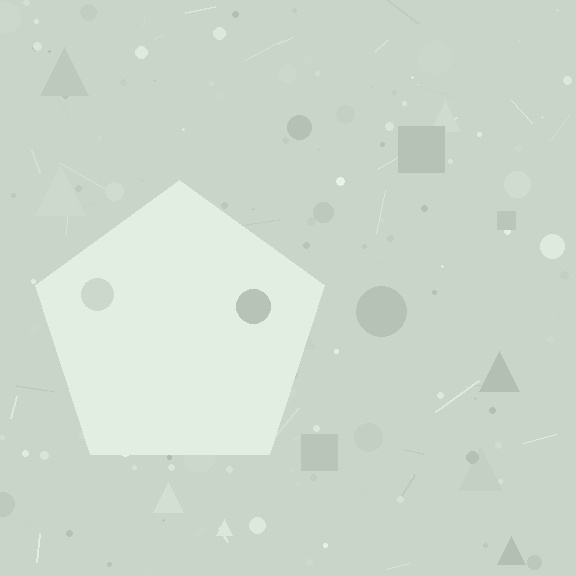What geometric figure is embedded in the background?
A pentagon is embedded in the background.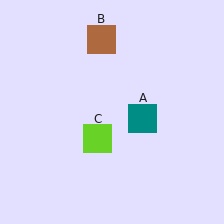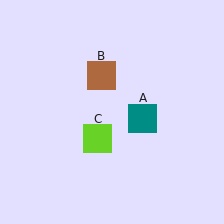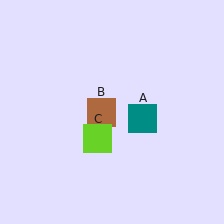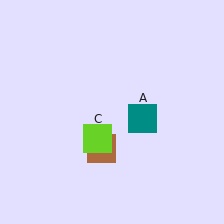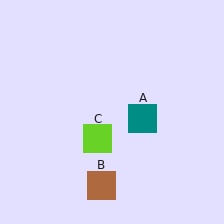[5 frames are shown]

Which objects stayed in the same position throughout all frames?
Teal square (object A) and lime square (object C) remained stationary.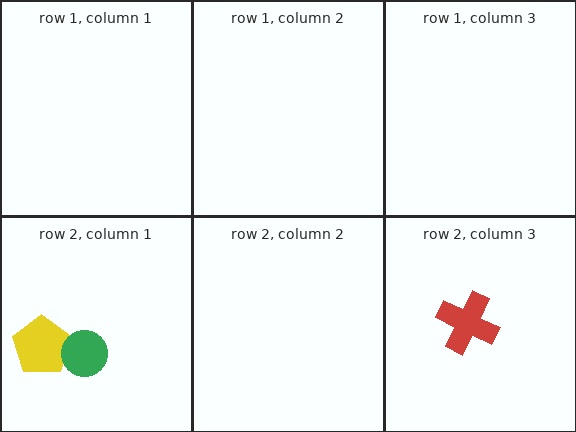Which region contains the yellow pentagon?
The row 2, column 1 region.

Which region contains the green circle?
The row 2, column 1 region.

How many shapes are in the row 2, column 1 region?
2.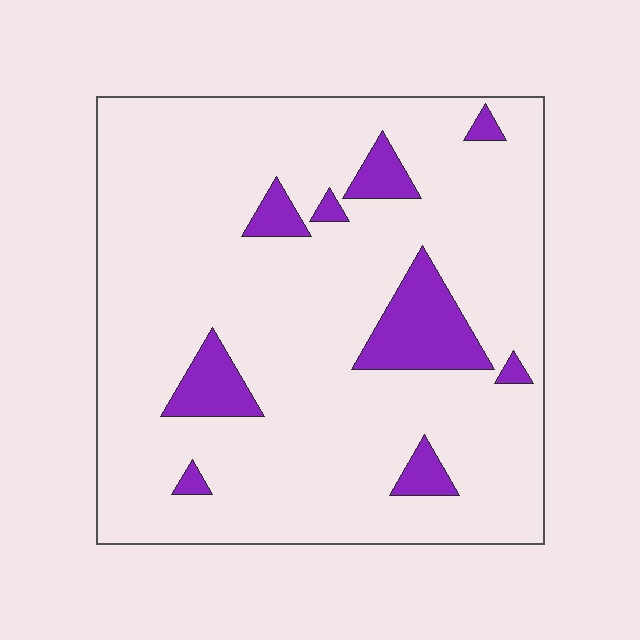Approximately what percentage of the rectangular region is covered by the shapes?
Approximately 10%.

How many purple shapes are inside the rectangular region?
9.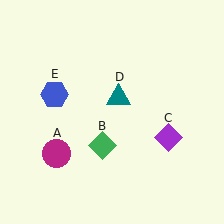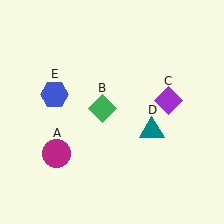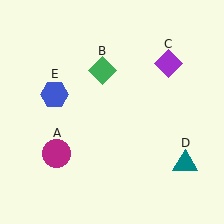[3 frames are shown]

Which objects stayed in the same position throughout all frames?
Magenta circle (object A) and blue hexagon (object E) remained stationary.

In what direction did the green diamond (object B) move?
The green diamond (object B) moved up.